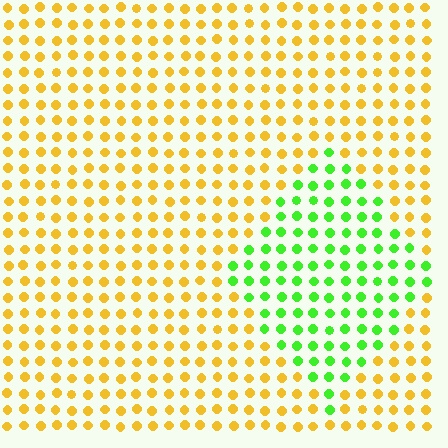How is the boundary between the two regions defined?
The boundary is defined purely by a slight shift in hue (about 69 degrees). Spacing, size, and orientation are identical on both sides.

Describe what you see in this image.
The image is filled with small yellow elements in a uniform arrangement. A diamond-shaped region is visible where the elements are tinted to a slightly different hue, forming a subtle color boundary.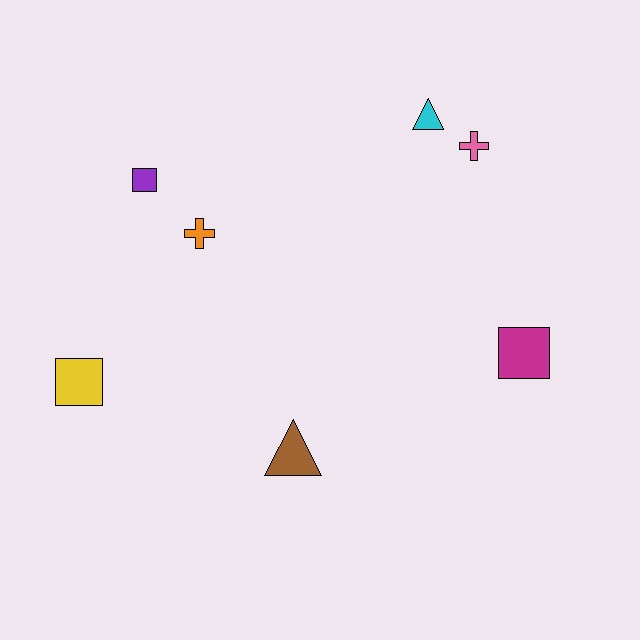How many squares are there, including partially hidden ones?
There are 3 squares.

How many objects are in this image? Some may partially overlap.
There are 7 objects.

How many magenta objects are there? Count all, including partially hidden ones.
There is 1 magenta object.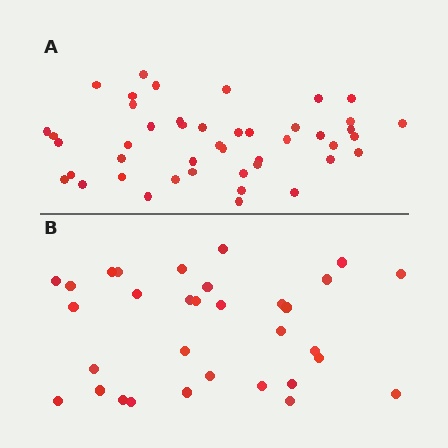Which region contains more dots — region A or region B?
Region A (the top region) has more dots.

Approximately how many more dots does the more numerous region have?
Region A has approximately 15 more dots than region B.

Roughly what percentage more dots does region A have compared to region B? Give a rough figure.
About 40% more.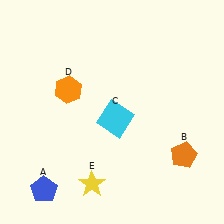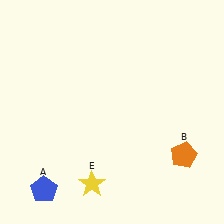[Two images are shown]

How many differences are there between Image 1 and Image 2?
There are 2 differences between the two images.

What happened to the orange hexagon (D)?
The orange hexagon (D) was removed in Image 2. It was in the top-left area of Image 1.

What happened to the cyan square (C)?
The cyan square (C) was removed in Image 2. It was in the bottom-right area of Image 1.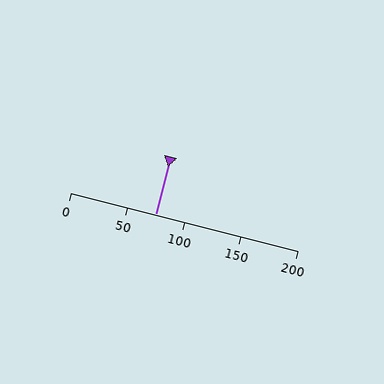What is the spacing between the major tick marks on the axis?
The major ticks are spaced 50 apart.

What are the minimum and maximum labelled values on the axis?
The axis runs from 0 to 200.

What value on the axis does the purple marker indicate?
The marker indicates approximately 75.